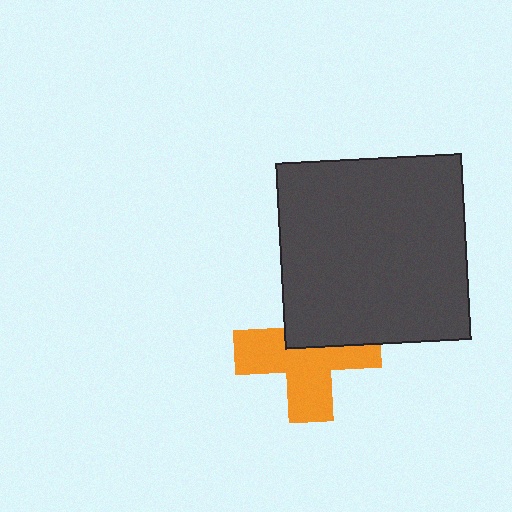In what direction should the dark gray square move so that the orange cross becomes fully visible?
The dark gray square should move up. That is the shortest direction to clear the overlap and leave the orange cross fully visible.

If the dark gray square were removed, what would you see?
You would see the complete orange cross.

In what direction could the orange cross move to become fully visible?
The orange cross could move down. That would shift it out from behind the dark gray square entirely.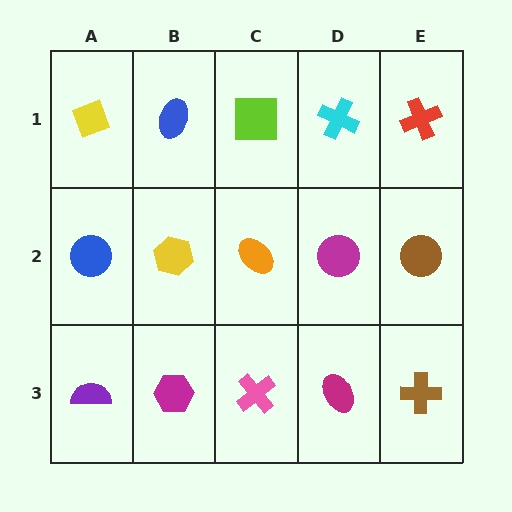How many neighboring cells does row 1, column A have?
2.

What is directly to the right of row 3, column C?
A magenta ellipse.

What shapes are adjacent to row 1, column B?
A yellow hexagon (row 2, column B), a yellow diamond (row 1, column A), a lime square (row 1, column C).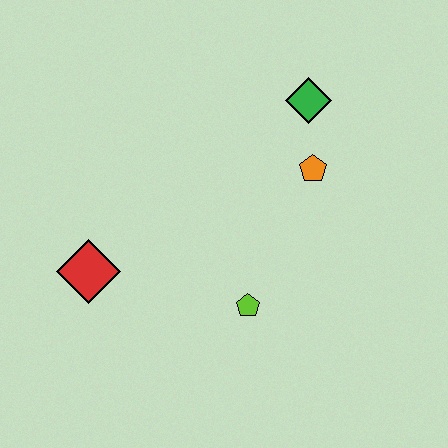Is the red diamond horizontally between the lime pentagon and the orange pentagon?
No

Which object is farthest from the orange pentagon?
The red diamond is farthest from the orange pentagon.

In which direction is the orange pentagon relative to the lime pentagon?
The orange pentagon is above the lime pentagon.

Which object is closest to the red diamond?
The lime pentagon is closest to the red diamond.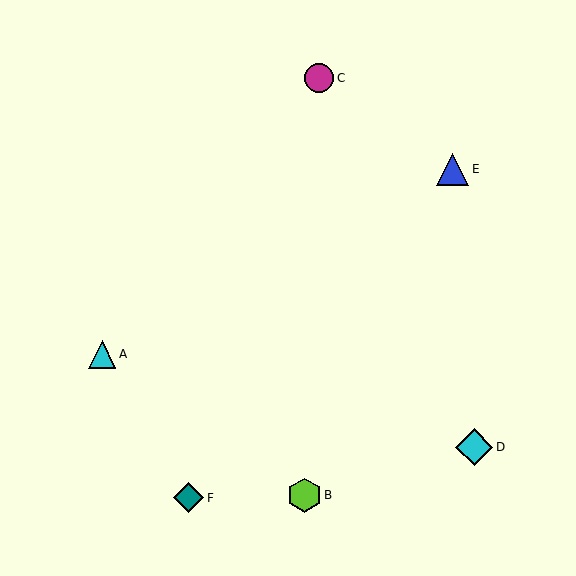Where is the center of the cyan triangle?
The center of the cyan triangle is at (102, 354).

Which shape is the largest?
The cyan diamond (labeled D) is the largest.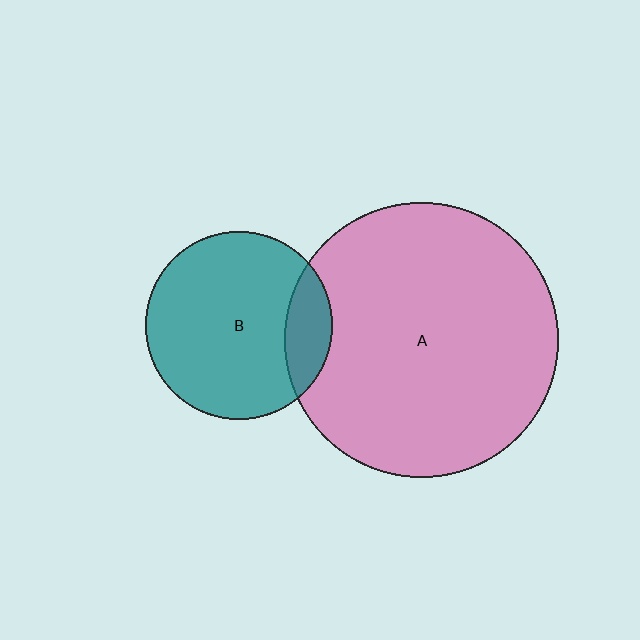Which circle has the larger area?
Circle A (pink).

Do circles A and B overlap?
Yes.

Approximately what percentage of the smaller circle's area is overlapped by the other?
Approximately 15%.